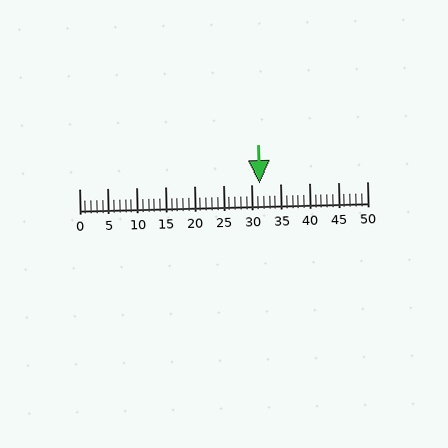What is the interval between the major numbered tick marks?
The major tick marks are spaced 5 units apart.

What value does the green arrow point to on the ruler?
The green arrow points to approximately 31.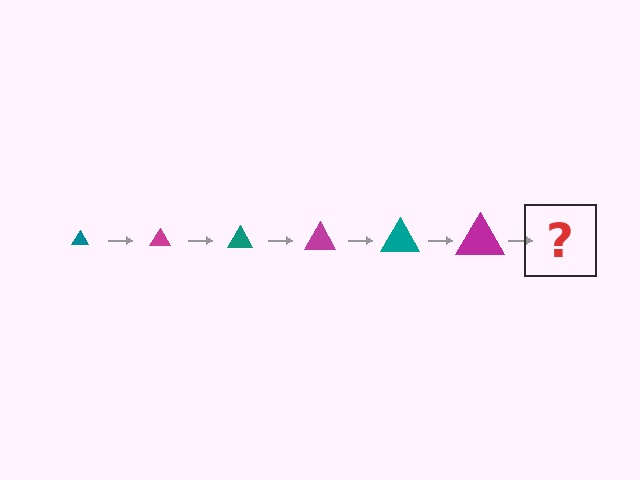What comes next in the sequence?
The next element should be a teal triangle, larger than the previous one.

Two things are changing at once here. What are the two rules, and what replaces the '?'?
The two rules are that the triangle grows larger each step and the color cycles through teal and magenta. The '?' should be a teal triangle, larger than the previous one.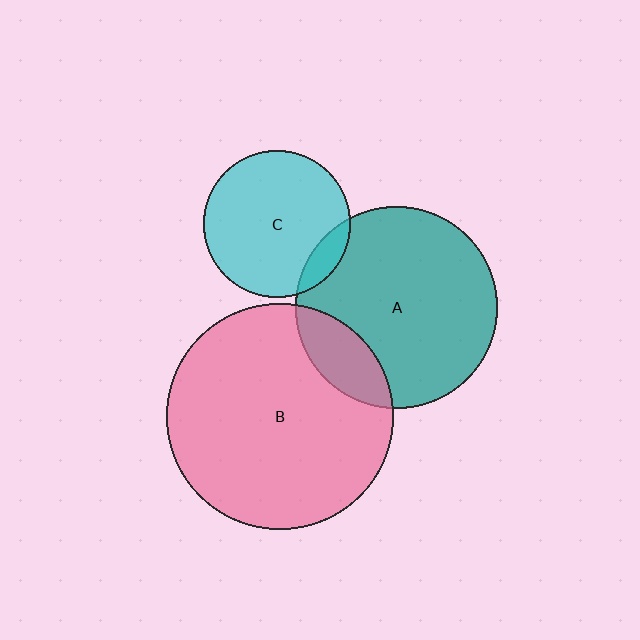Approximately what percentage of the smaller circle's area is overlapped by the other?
Approximately 15%.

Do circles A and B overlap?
Yes.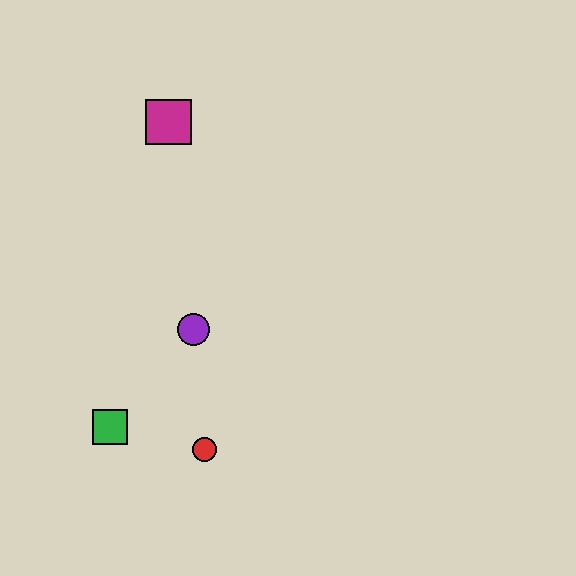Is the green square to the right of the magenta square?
No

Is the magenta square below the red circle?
No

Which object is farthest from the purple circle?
The magenta square is farthest from the purple circle.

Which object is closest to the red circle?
The green square is closest to the red circle.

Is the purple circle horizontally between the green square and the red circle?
Yes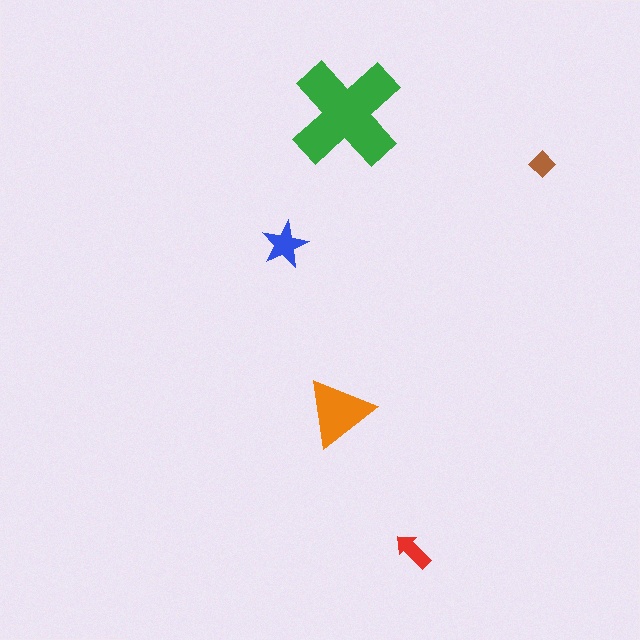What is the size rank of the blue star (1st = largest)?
3rd.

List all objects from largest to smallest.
The green cross, the orange triangle, the blue star, the red arrow, the brown diamond.